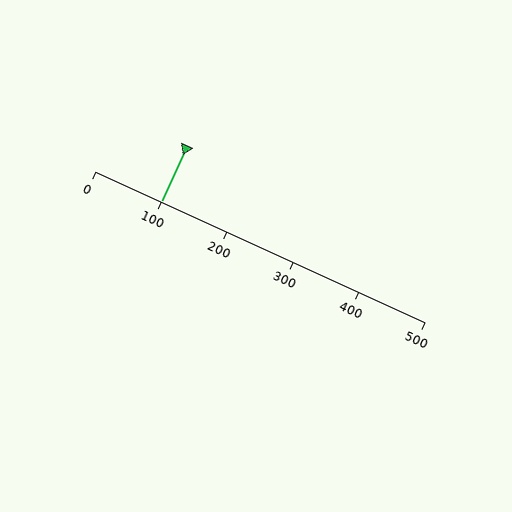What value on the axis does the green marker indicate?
The marker indicates approximately 100.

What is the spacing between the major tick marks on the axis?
The major ticks are spaced 100 apart.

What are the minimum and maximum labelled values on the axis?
The axis runs from 0 to 500.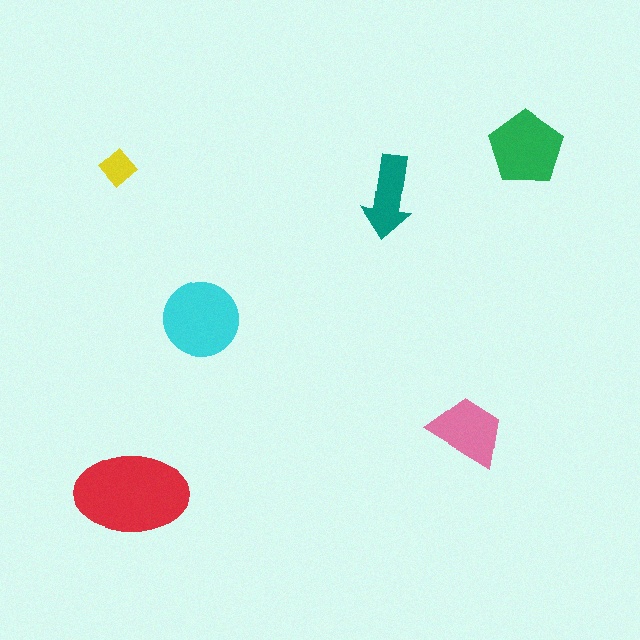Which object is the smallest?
The yellow diamond.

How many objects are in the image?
There are 6 objects in the image.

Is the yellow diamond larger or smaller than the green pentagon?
Smaller.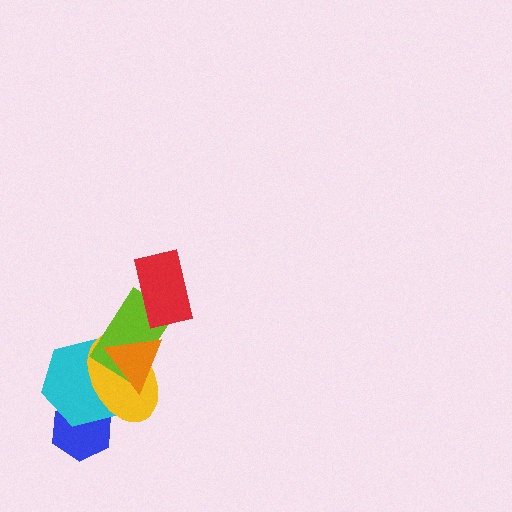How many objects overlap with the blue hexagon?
2 objects overlap with the blue hexagon.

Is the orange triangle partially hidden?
No, no other shape covers it.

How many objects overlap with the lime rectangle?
4 objects overlap with the lime rectangle.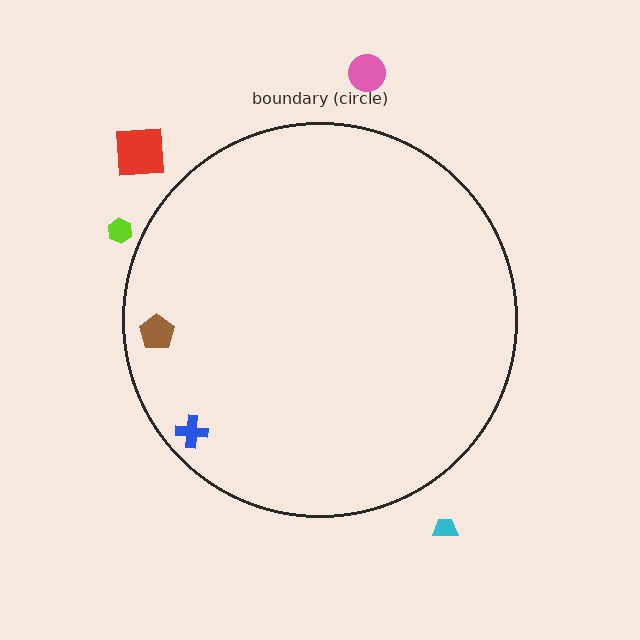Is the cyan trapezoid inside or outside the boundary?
Outside.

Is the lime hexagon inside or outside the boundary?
Outside.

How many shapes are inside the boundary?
2 inside, 4 outside.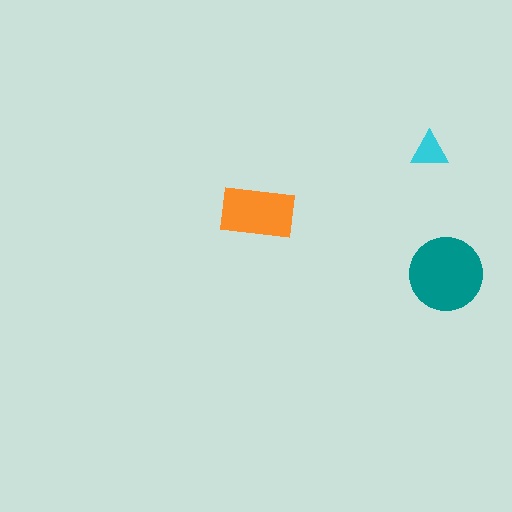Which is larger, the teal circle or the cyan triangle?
The teal circle.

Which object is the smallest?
The cyan triangle.